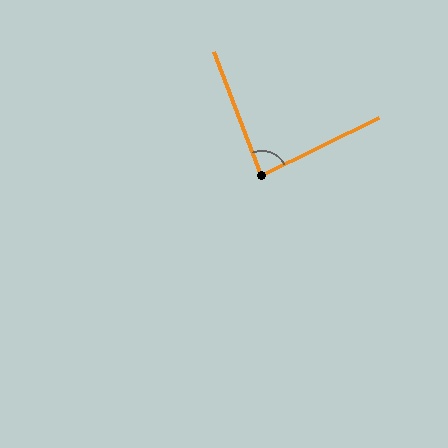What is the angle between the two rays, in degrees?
Approximately 85 degrees.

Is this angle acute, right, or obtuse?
It is acute.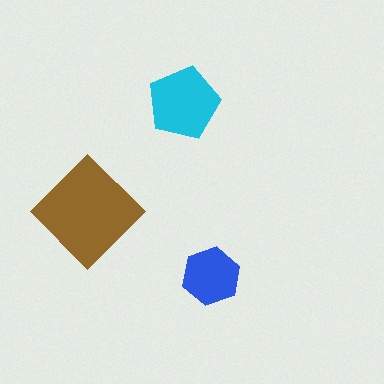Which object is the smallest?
The blue hexagon.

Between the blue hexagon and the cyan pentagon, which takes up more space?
The cyan pentagon.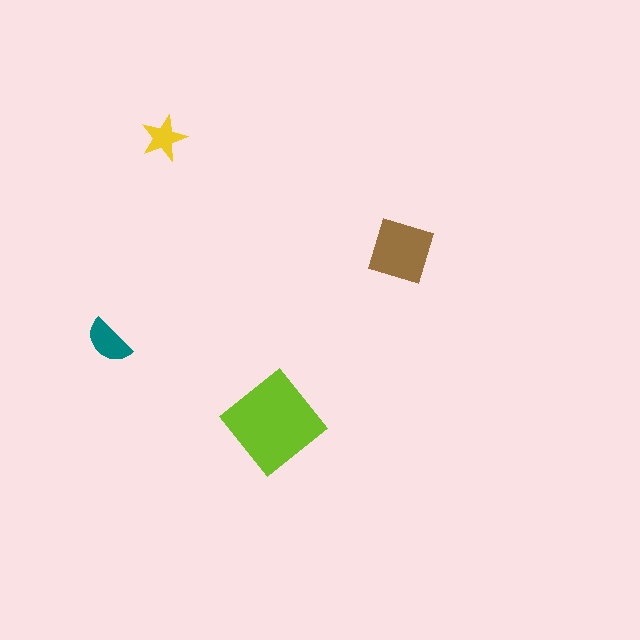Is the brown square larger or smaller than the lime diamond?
Smaller.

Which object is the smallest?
The yellow star.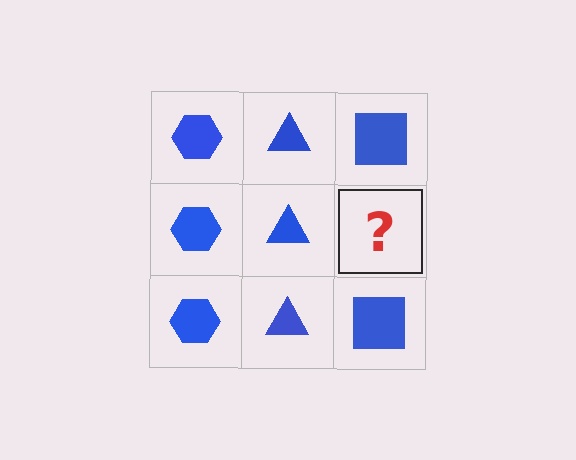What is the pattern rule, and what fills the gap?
The rule is that each column has a consistent shape. The gap should be filled with a blue square.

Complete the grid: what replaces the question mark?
The question mark should be replaced with a blue square.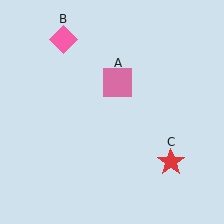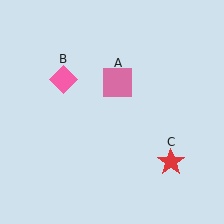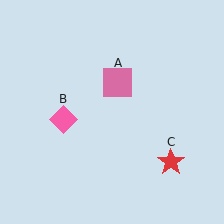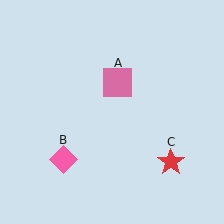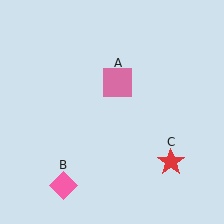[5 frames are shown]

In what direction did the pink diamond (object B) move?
The pink diamond (object B) moved down.